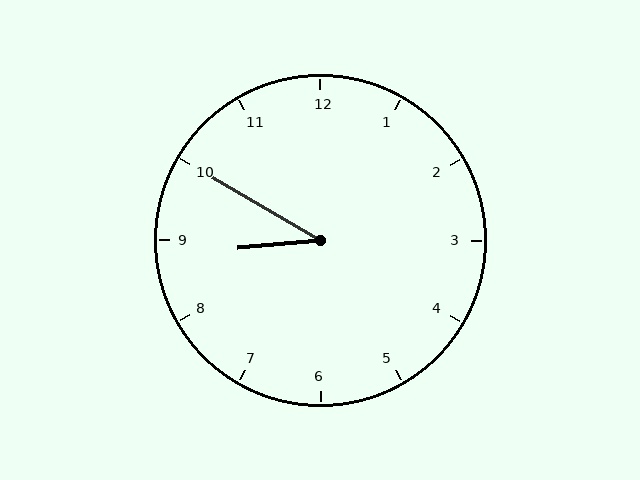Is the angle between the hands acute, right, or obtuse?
It is acute.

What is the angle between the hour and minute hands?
Approximately 35 degrees.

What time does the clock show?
8:50.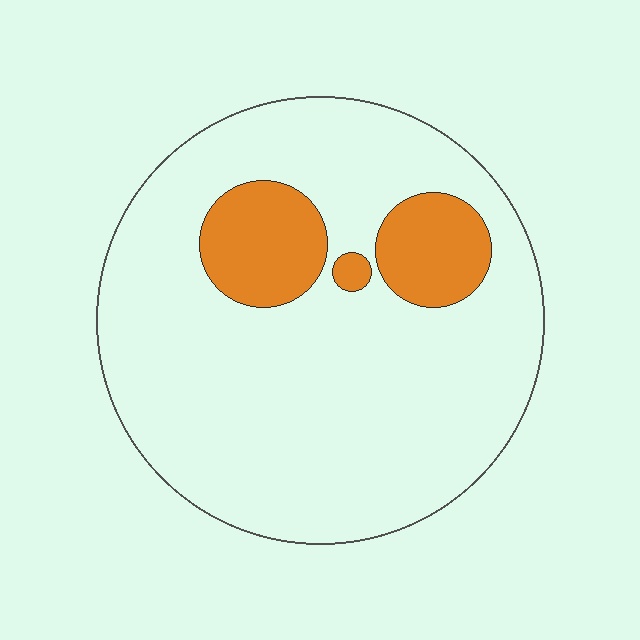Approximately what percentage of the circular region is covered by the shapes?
Approximately 15%.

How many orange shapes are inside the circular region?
3.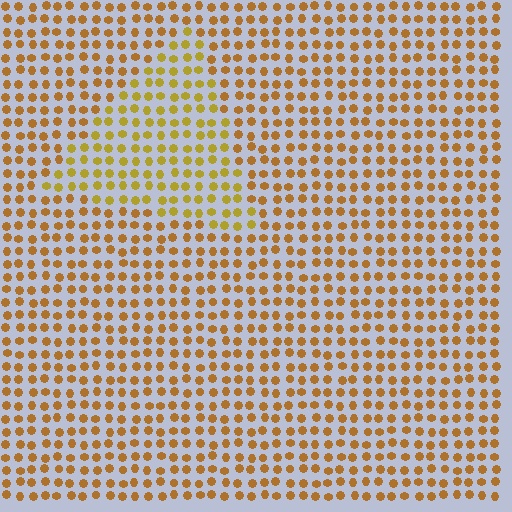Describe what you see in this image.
The image is filled with small brown elements in a uniform arrangement. A triangle-shaped region is visible where the elements are tinted to a slightly different hue, forming a subtle color boundary.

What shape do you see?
I see a triangle.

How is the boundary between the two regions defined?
The boundary is defined purely by a slight shift in hue (about 22 degrees). Spacing, size, and orientation are identical on both sides.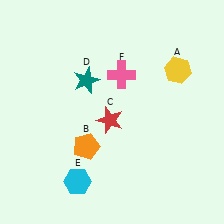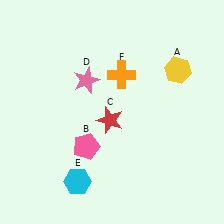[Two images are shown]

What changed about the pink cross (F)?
In Image 1, F is pink. In Image 2, it changed to orange.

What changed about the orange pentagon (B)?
In Image 1, B is orange. In Image 2, it changed to pink.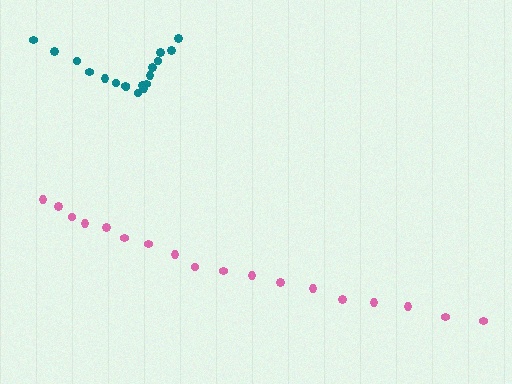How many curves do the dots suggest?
There are 2 distinct paths.